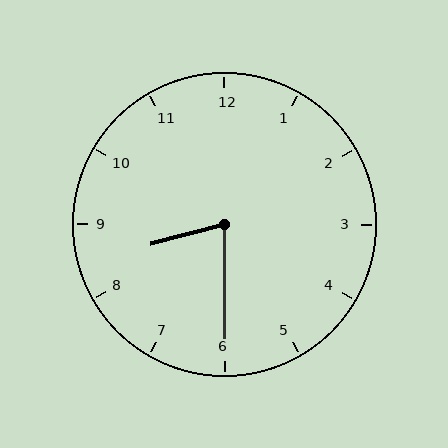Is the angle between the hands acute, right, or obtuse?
It is acute.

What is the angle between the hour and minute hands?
Approximately 75 degrees.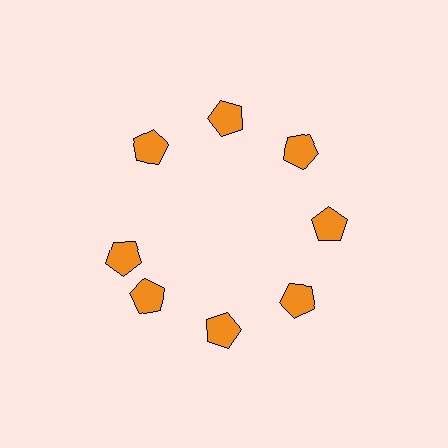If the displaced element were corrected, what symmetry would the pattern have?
It would have 8-fold rotational symmetry — the pattern would map onto itself every 45 degrees.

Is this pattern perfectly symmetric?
No. The 8 orange pentagons are arranged in a ring, but one element near the 9 o'clock position is rotated out of alignment along the ring, breaking the 8-fold rotational symmetry.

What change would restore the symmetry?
The symmetry would be restored by rotating it back into even spacing with its neighbors so that all 8 pentagons sit at equal angles and equal distance from the center.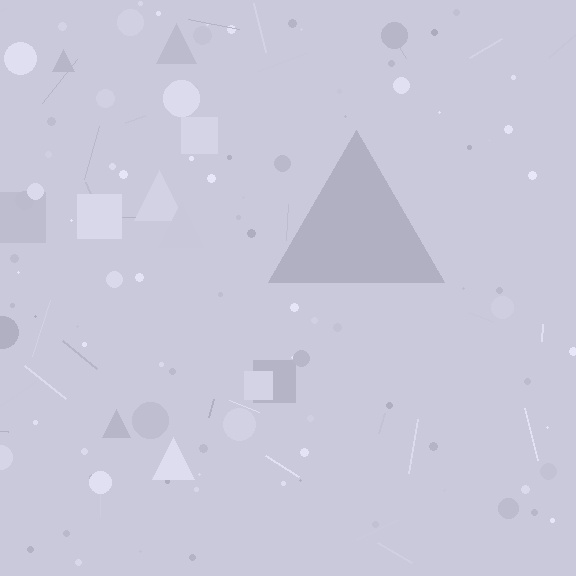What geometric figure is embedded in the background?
A triangle is embedded in the background.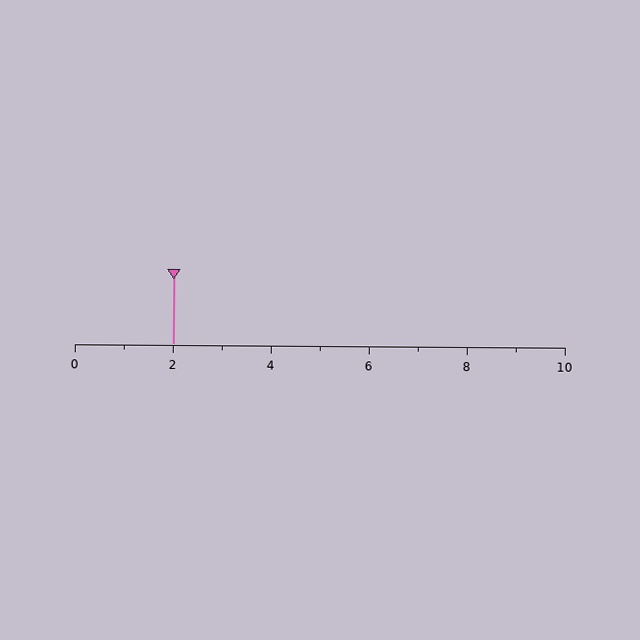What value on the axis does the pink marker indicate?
The marker indicates approximately 2.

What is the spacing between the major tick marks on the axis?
The major ticks are spaced 2 apart.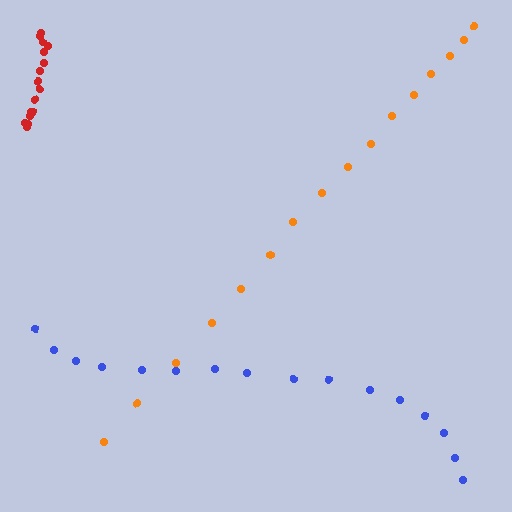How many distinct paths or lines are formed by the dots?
There are 3 distinct paths.